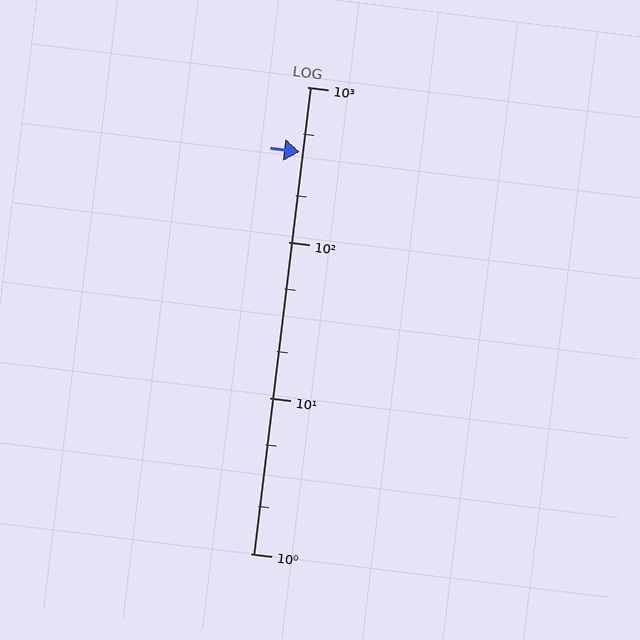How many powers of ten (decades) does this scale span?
The scale spans 3 decades, from 1 to 1000.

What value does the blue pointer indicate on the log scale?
The pointer indicates approximately 380.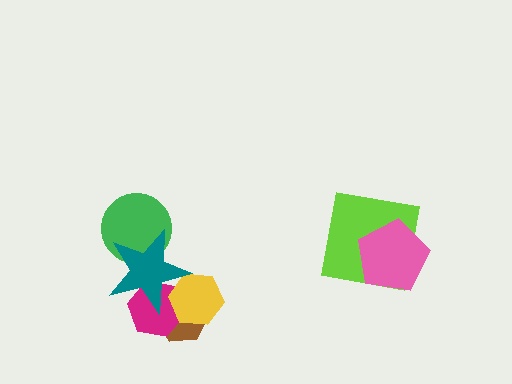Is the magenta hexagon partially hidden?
Yes, it is partially covered by another shape.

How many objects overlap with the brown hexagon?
3 objects overlap with the brown hexagon.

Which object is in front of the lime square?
The pink pentagon is in front of the lime square.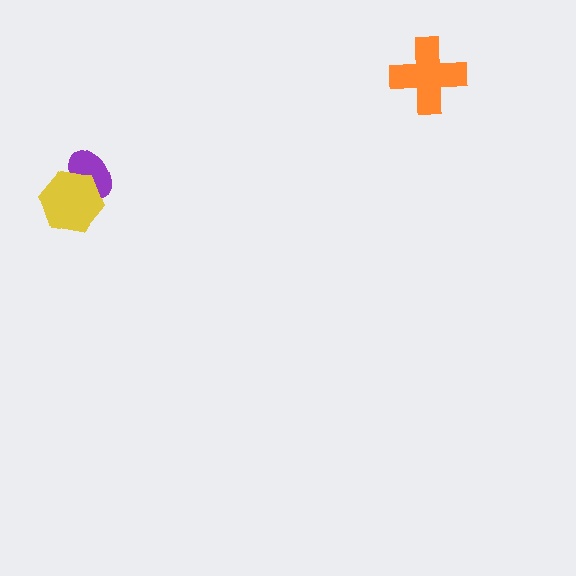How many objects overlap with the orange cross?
0 objects overlap with the orange cross.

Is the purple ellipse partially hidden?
Yes, it is partially covered by another shape.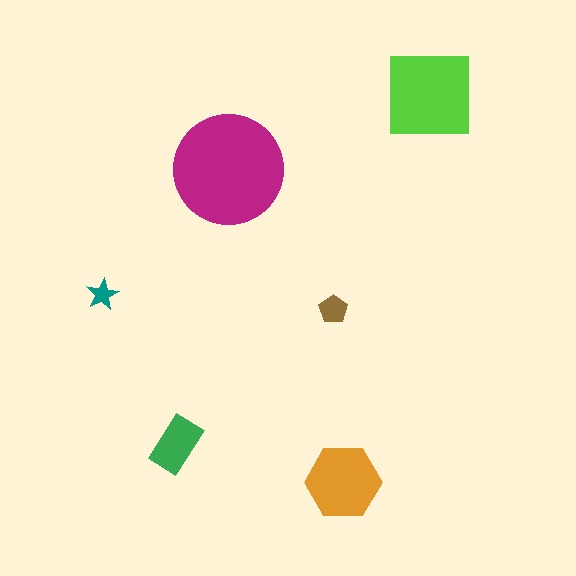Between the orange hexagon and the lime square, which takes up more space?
The lime square.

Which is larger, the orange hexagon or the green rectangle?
The orange hexagon.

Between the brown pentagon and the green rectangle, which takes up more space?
The green rectangle.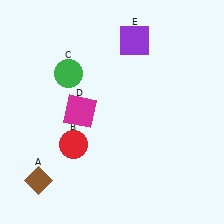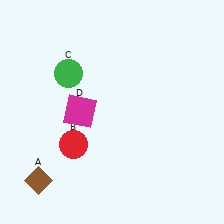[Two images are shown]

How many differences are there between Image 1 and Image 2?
There is 1 difference between the two images.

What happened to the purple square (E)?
The purple square (E) was removed in Image 2. It was in the top-right area of Image 1.